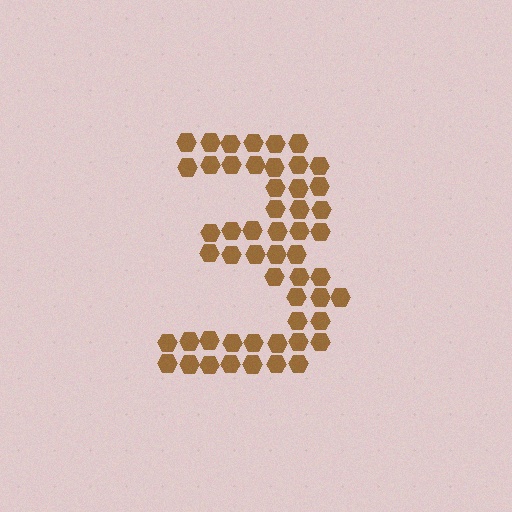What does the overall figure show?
The overall figure shows the digit 3.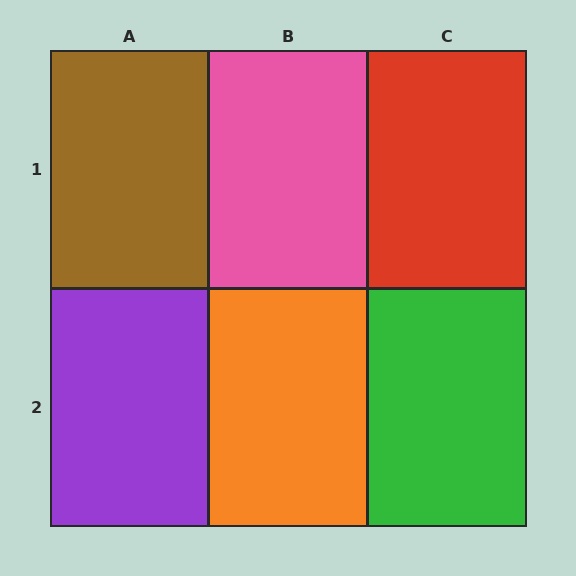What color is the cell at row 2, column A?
Purple.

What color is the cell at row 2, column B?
Orange.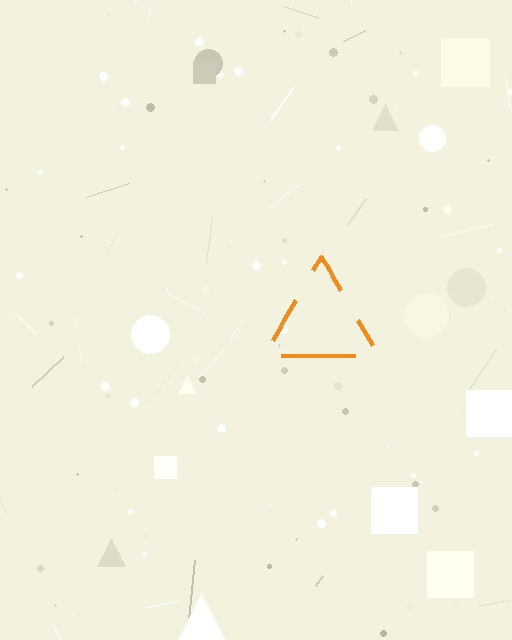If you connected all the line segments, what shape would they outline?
They would outline a triangle.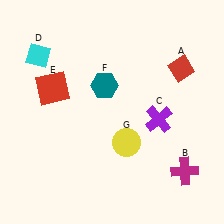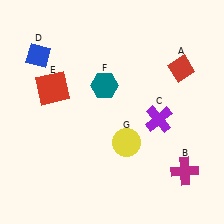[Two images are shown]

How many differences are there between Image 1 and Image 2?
There is 1 difference between the two images.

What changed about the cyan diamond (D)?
In Image 1, D is cyan. In Image 2, it changed to blue.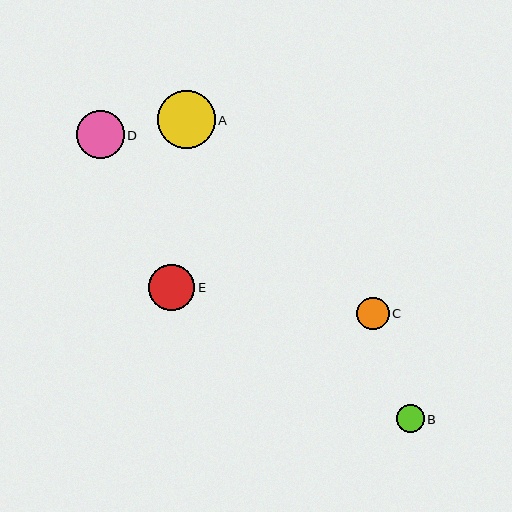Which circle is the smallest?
Circle B is the smallest with a size of approximately 28 pixels.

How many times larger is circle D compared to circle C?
Circle D is approximately 1.5 times the size of circle C.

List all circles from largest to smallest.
From largest to smallest: A, D, E, C, B.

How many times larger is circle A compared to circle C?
Circle A is approximately 1.8 times the size of circle C.